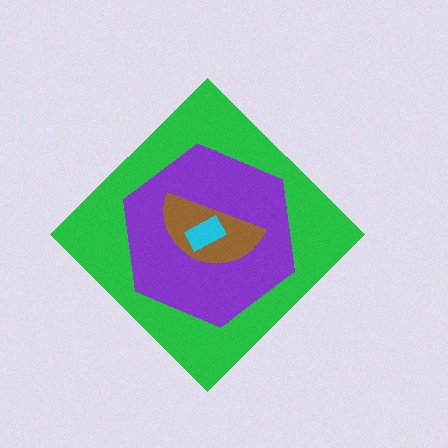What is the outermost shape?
The green diamond.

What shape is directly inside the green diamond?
The purple hexagon.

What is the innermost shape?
The cyan rectangle.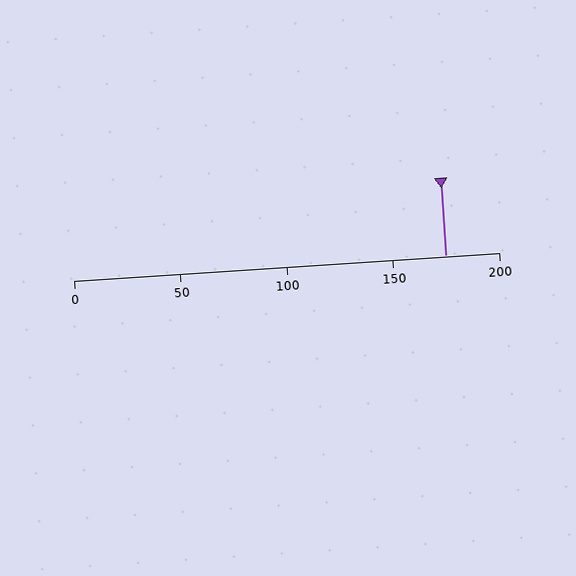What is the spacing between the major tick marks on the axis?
The major ticks are spaced 50 apart.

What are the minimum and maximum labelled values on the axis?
The axis runs from 0 to 200.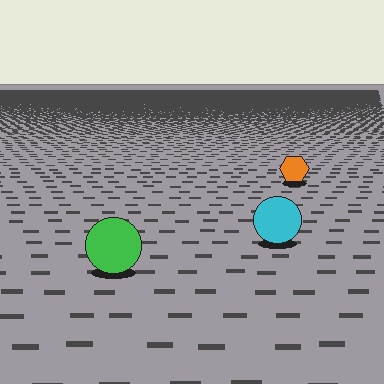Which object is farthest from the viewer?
The orange hexagon is farthest from the viewer. It appears smaller and the ground texture around it is denser.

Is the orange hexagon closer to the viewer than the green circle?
No. The green circle is closer — you can tell from the texture gradient: the ground texture is coarser near it.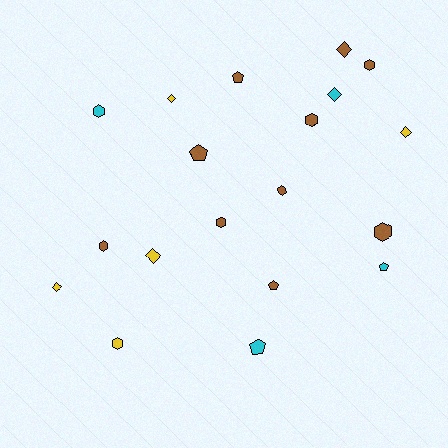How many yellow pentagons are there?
There are no yellow pentagons.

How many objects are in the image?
There are 19 objects.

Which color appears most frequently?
Brown, with 10 objects.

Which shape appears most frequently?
Hexagon, with 8 objects.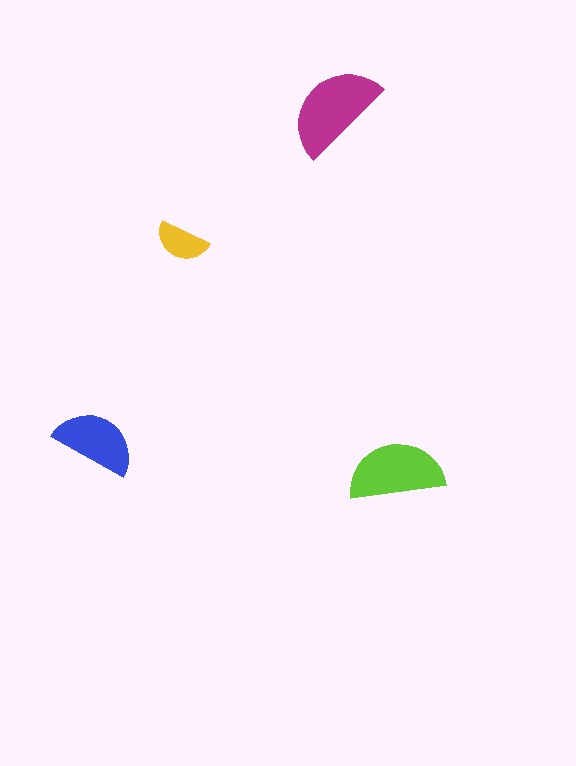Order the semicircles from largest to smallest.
the magenta one, the lime one, the blue one, the yellow one.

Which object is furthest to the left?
The blue semicircle is leftmost.